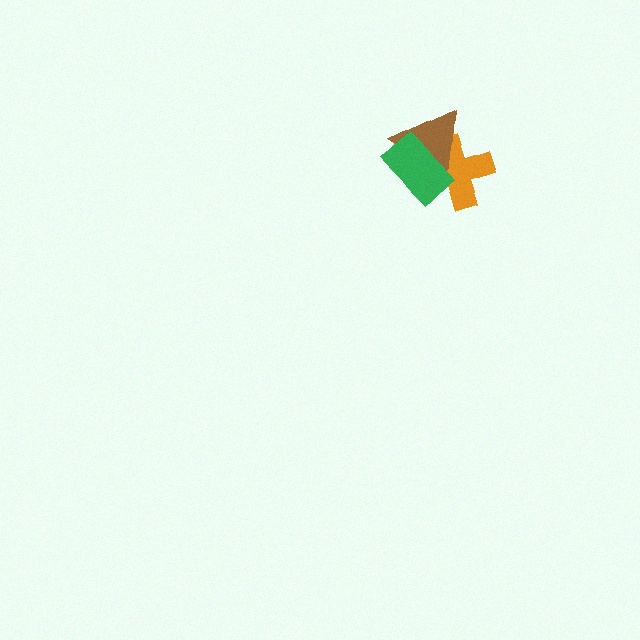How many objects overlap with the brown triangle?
2 objects overlap with the brown triangle.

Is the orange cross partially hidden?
Yes, it is partially covered by another shape.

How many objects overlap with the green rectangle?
2 objects overlap with the green rectangle.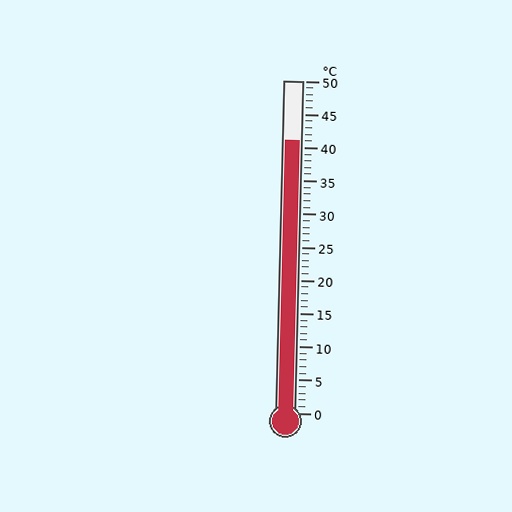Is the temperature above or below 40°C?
The temperature is above 40°C.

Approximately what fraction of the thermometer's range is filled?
The thermometer is filled to approximately 80% of its range.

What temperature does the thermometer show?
The thermometer shows approximately 41°C.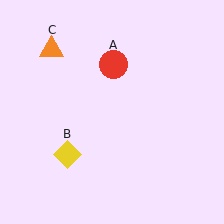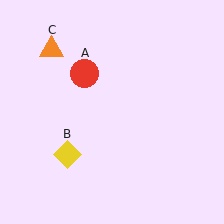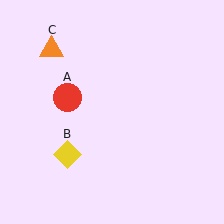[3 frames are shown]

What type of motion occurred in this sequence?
The red circle (object A) rotated counterclockwise around the center of the scene.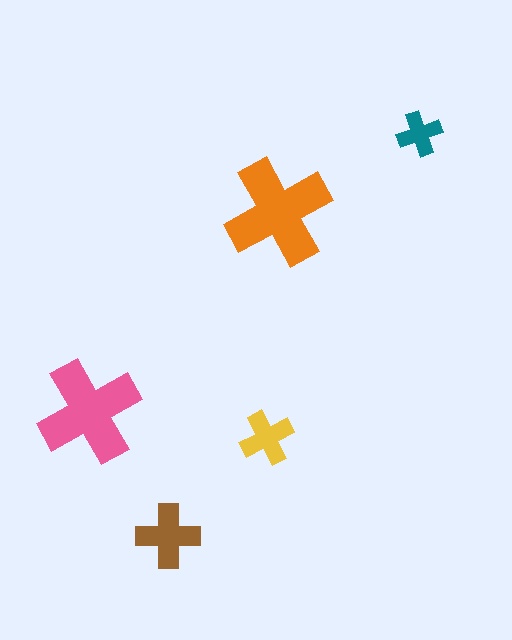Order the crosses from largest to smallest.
the orange one, the pink one, the brown one, the yellow one, the teal one.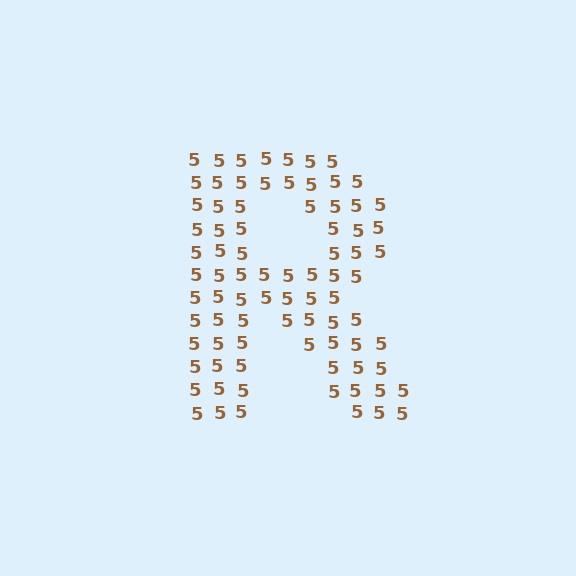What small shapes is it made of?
It is made of small digit 5's.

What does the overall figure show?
The overall figure shows the letter R.